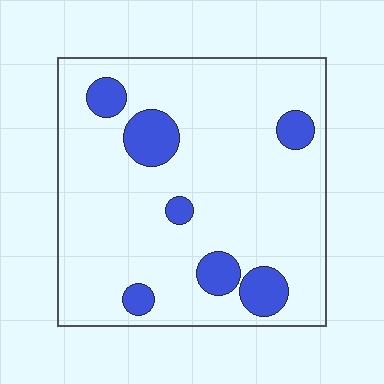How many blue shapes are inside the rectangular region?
7.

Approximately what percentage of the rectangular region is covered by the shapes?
Approximately 15%.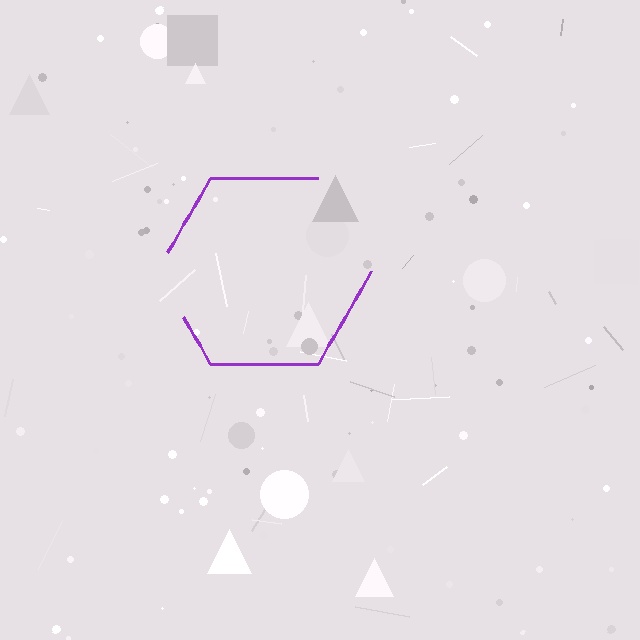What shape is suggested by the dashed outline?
The dashed outline suggests a hexagon.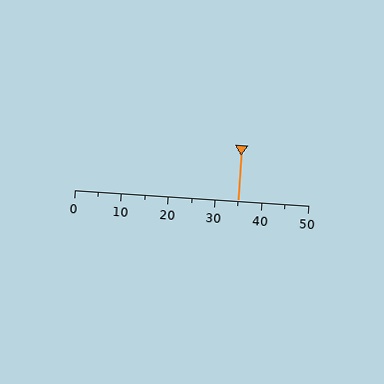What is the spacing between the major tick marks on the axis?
The major ticks are spaced 10 apart.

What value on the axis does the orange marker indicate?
The marker indicates approximately 35.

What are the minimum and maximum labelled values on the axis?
The axis runs from 0 to 50.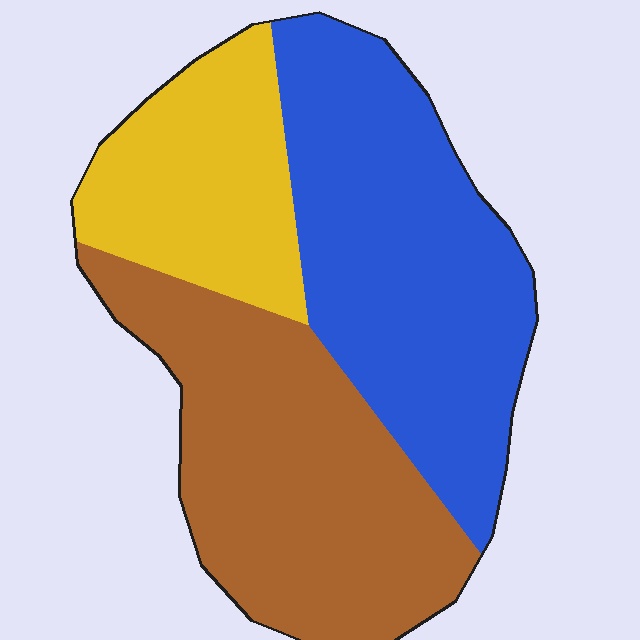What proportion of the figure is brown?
Brown takes up about three eighths (3/8) of the figure.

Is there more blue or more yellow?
Blue.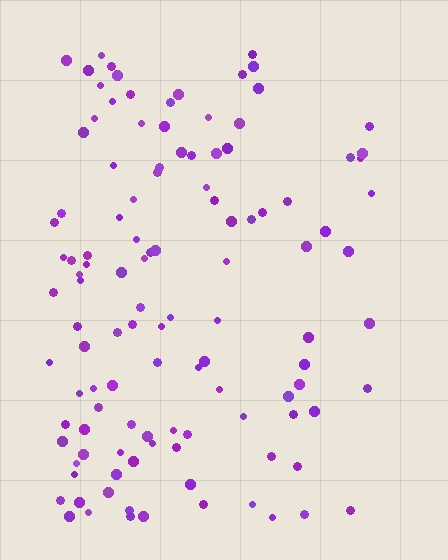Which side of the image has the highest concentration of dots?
The left.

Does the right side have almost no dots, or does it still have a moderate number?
Still a moderate number, just noticeably fewer than the left.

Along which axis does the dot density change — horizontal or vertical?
Horizontal.